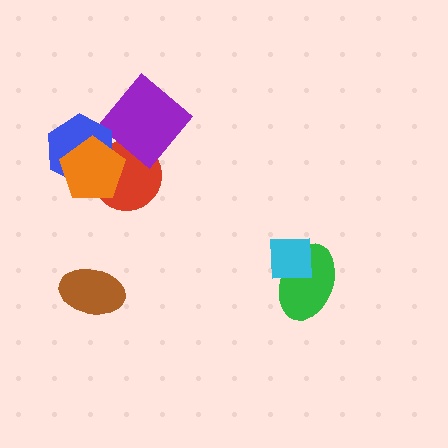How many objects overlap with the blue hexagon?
3 objects overlap with the blue hexagon.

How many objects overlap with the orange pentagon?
3 objects overlap with the orange pentagon.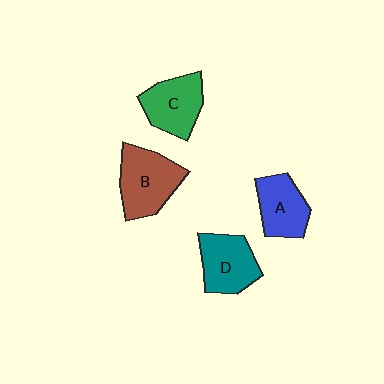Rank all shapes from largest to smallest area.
From largest to smallest: B (brown), D (teal), C (green), A (blue).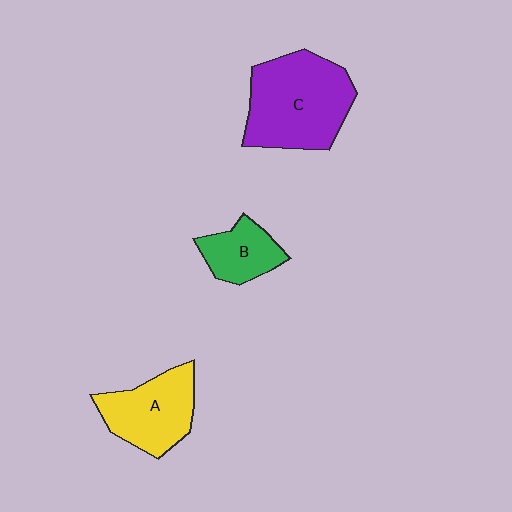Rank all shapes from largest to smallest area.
From largest to smallest: C (purple), A (yellow), B (green).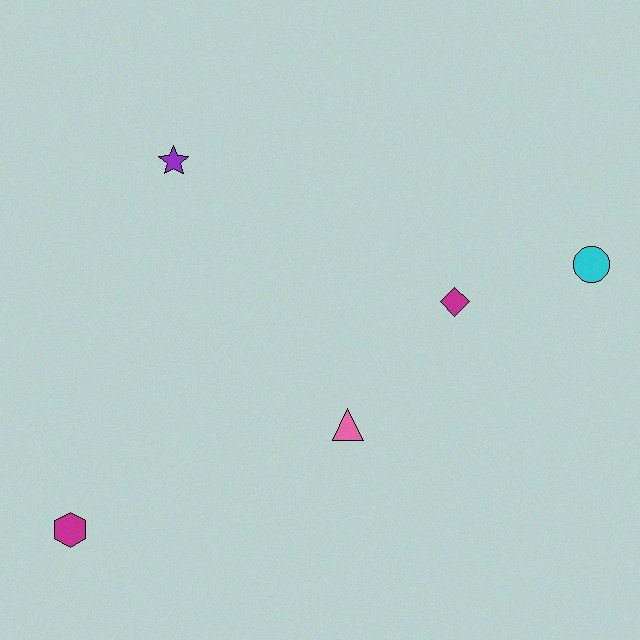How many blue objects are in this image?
There are no blue objects.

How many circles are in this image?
There is 1 circle.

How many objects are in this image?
There are 5 objects.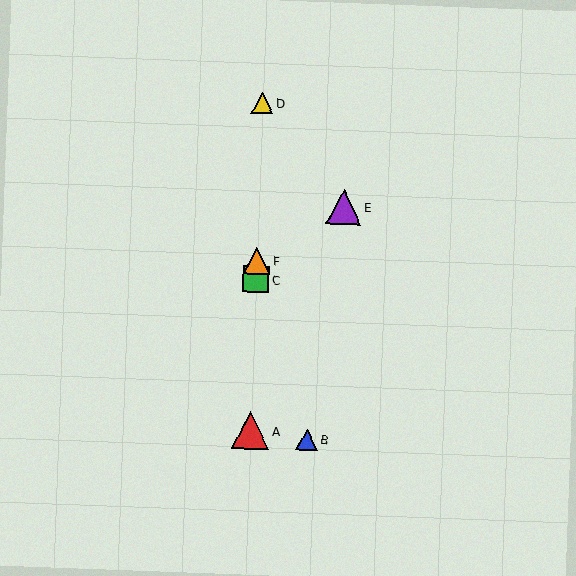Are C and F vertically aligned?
Yes, both are at x≈256.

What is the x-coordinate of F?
Object F is at x≈257.